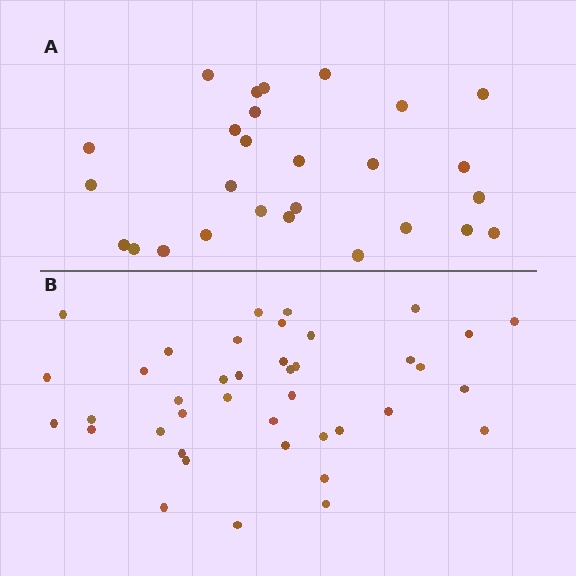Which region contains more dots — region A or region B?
Region B (the bottom region) has more dots.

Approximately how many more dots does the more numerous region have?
Region B has approximately 15 more dots than region A.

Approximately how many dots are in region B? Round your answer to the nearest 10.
About 40 dots.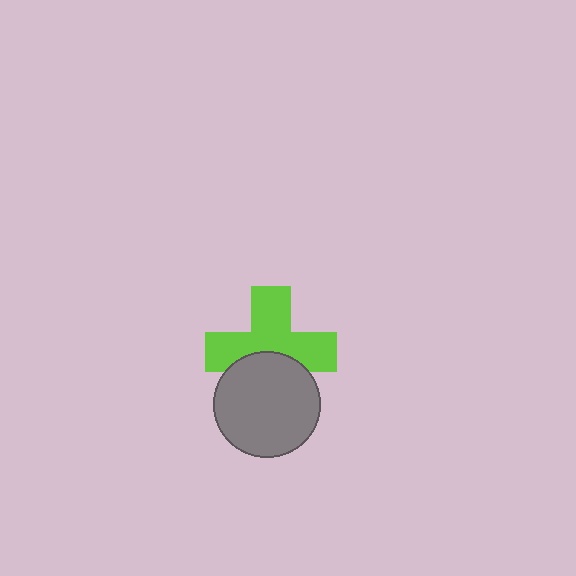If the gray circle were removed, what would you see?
You would see the complete lime cross.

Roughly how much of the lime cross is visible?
Most of it is visible (roughly 66%).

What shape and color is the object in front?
The object in front is a gray circle.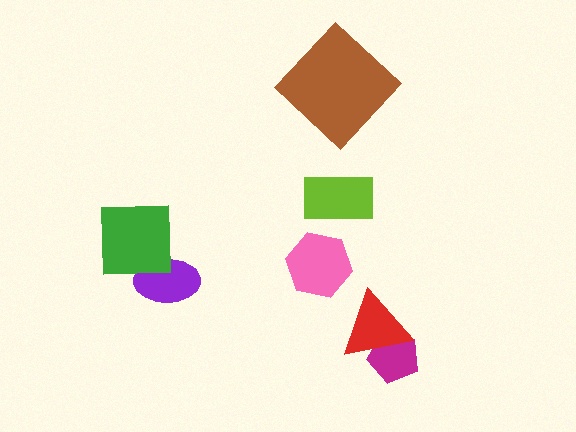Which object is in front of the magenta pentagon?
The red triangle is in front of the magenta pentagon.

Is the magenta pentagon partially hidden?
Yes, it is partially covered by another shape.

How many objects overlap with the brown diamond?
0 objects overlap with the brown diamond.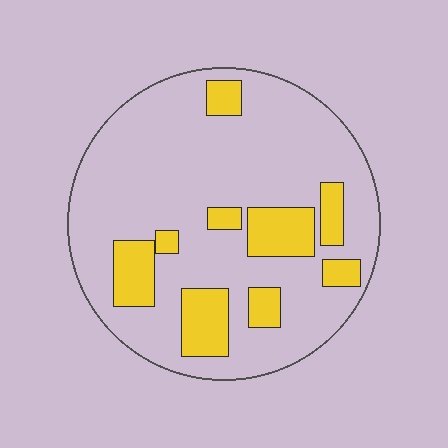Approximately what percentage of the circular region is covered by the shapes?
Approximately 20%.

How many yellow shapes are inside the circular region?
9.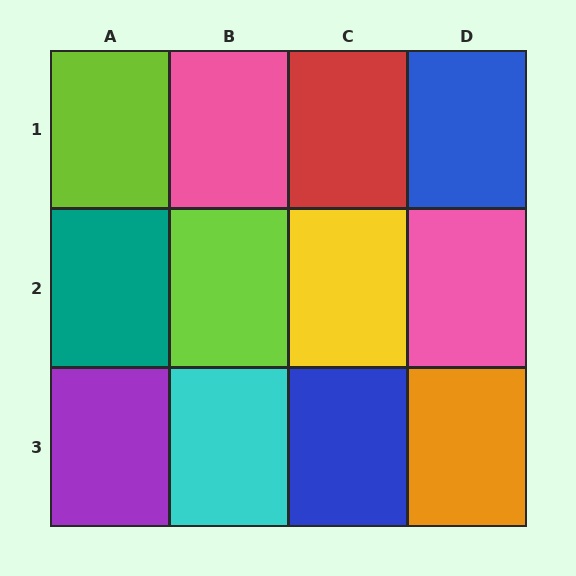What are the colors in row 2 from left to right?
Teal, lime, yellow, pink.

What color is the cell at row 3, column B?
Cyan.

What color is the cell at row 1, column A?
Lime.